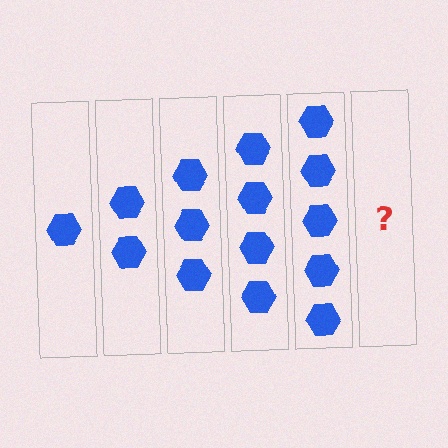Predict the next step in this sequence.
The next step is 6 hexagons.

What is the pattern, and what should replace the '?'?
The pattern is that each step adds one more hexagon. The '?' should be 6 hexagons.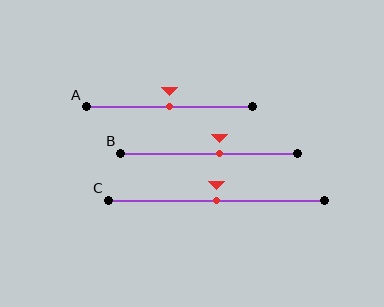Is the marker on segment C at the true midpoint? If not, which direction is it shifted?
Yes, the marker on segment C is at the true midpoint.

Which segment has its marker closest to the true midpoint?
Segment A has its marker closest to the true midpoint.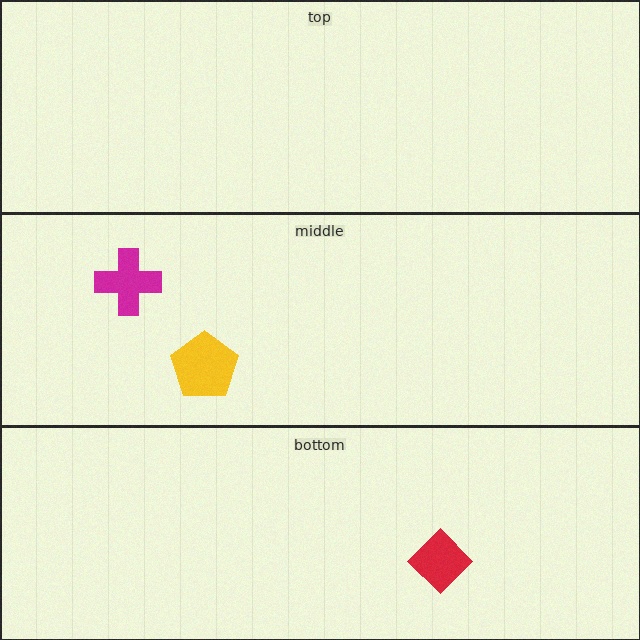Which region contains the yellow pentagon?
The middle region.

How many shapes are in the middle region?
2.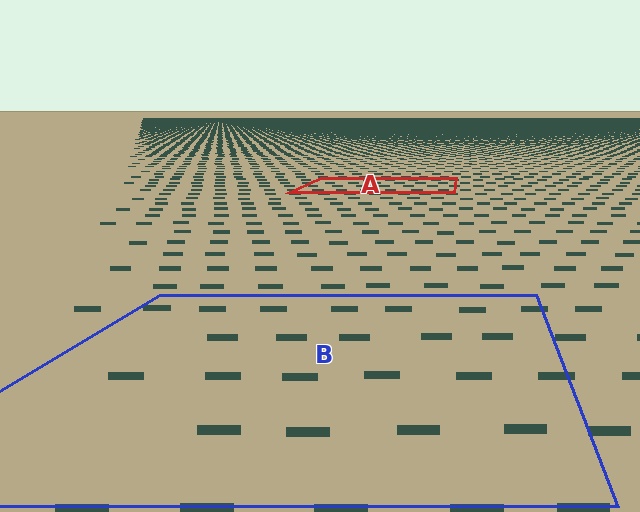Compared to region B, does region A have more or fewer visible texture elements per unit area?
Region A has more texture elements per unit area — they are packed more densely because it is farther away.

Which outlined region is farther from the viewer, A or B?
Region A is farther from the viewer — the texture elements inside it appear smaller and more densely packed.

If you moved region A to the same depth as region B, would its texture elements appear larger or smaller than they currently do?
They would appear larger. At a closer depth, the same texture elements are projected at a bigger on-screen size.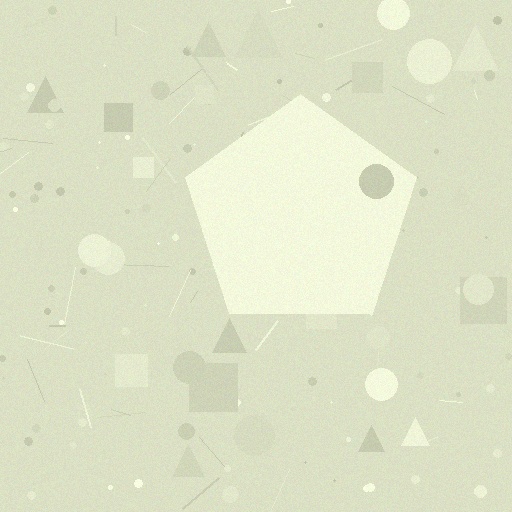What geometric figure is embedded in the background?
A pentagon is embedded in the background.